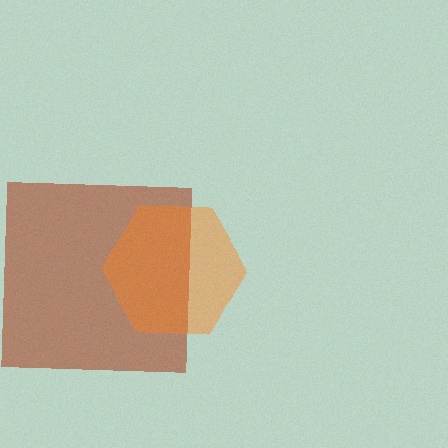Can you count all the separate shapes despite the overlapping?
Yes, there are 2 separate shapes.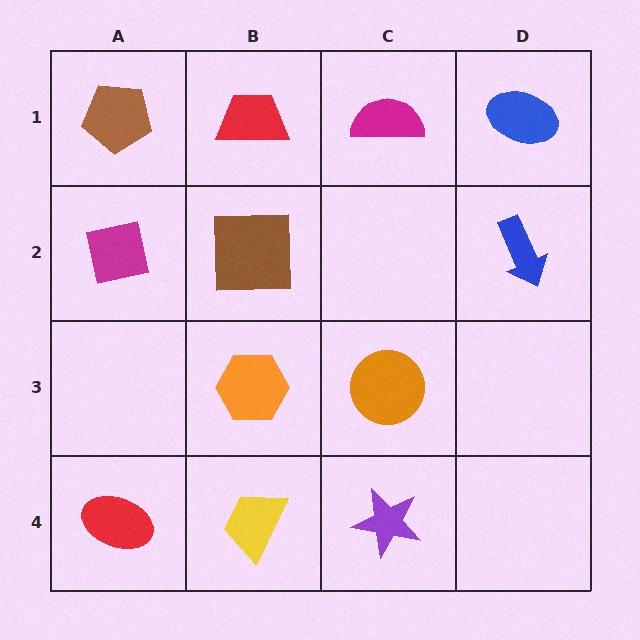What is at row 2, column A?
A magenta square.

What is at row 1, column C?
A magenta semicircle.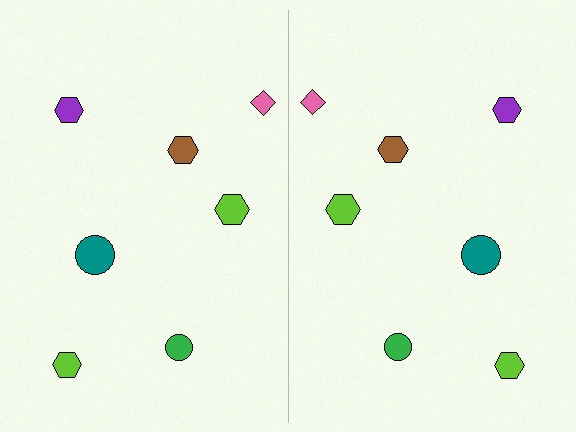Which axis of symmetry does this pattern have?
The pattern has a vertical axis of symmetry running through the center of the image.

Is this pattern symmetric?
Yes, this pattern has bilateral (reflection) symmetry.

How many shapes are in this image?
There are 14 shapes in this image.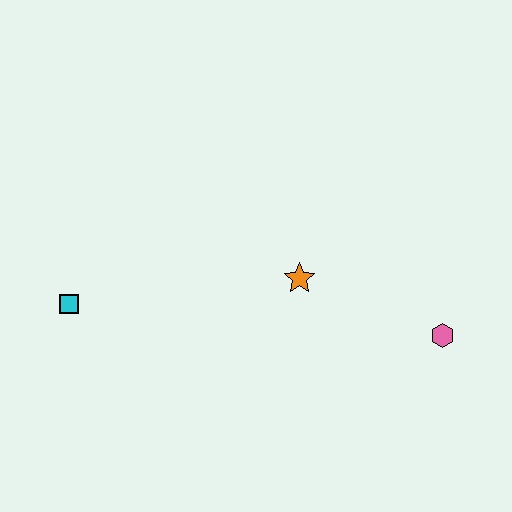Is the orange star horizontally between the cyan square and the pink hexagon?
Yes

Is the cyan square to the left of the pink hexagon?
Yes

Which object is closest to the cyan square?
The orange star is closest to the cyan square.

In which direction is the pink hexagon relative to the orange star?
The pink hexagon is to the right of the orange star.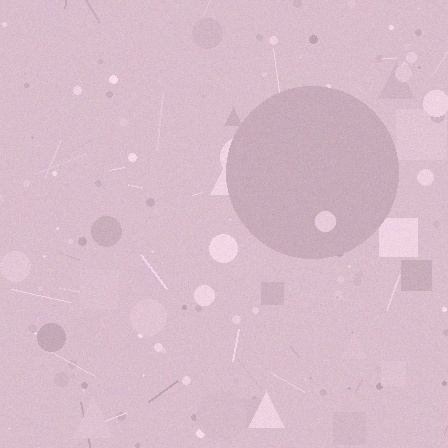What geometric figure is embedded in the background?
A circle is embedded in the background.